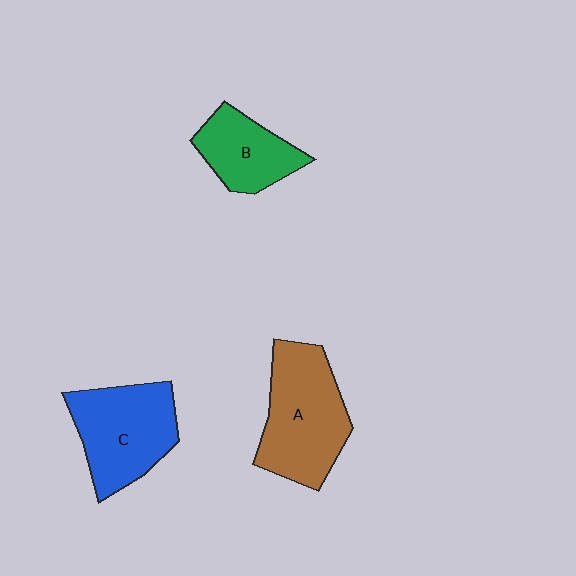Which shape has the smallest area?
Shape B (green).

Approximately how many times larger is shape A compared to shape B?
Approximately 1.6 times.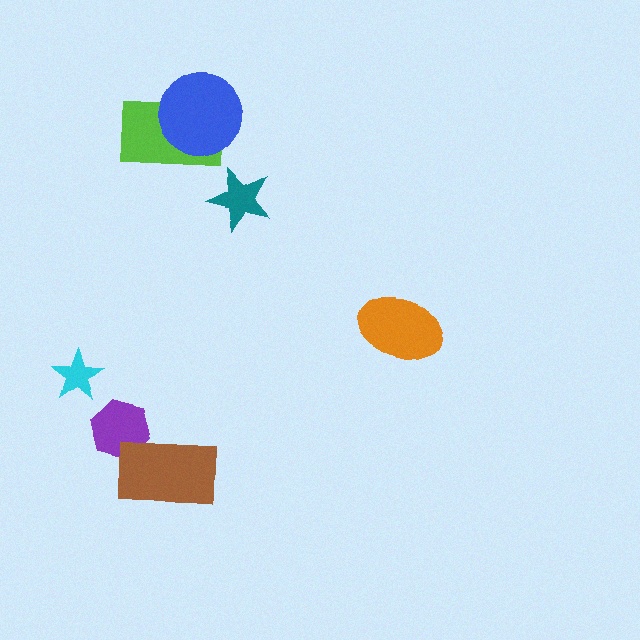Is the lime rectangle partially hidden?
Yes, it is partially covered by another shape.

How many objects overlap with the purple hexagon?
1 object overlaps with the purple hexagon.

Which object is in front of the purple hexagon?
The brown rectangle is in front of the purple hexagon.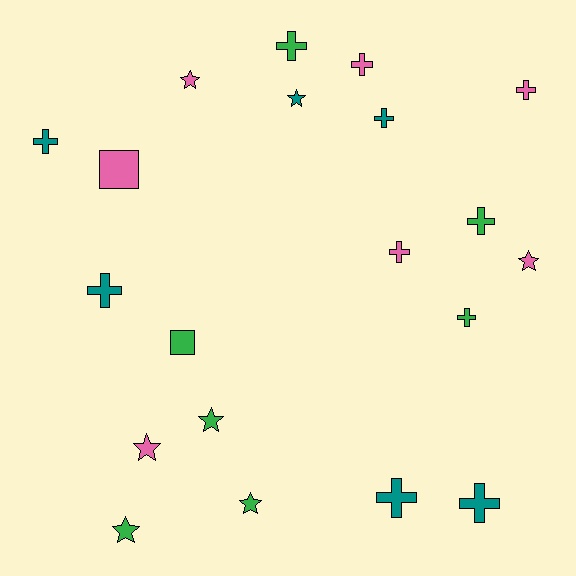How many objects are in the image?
There are 20 objects.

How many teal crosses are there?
There are 5 teal crosses.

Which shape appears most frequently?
Cross, with 11 objects.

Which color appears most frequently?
Pink, with 7 objects.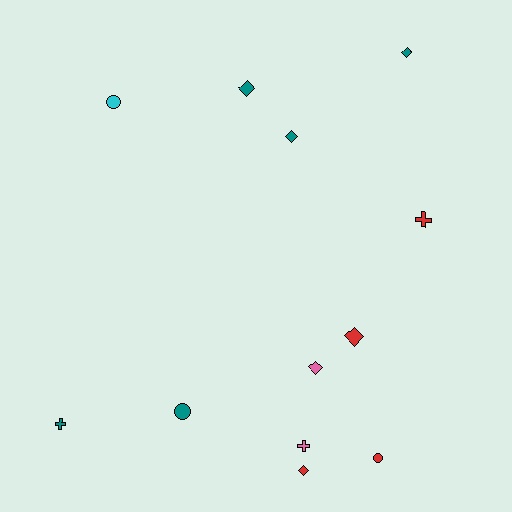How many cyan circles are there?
There is 1 cyan circle.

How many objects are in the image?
There are 12 objects.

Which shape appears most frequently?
Diamond, with 6 objects.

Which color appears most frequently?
Teal, with 5 objects.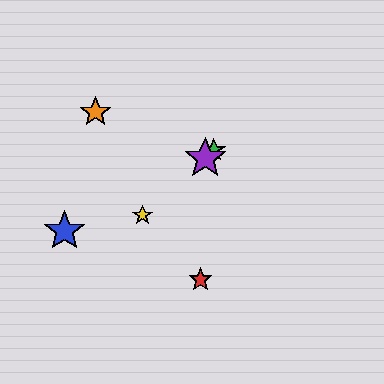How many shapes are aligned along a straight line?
3 shapes (the green star, the yellow star, the purple star) are aligned along a straight line.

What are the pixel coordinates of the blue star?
The blue star is at (64, 231).